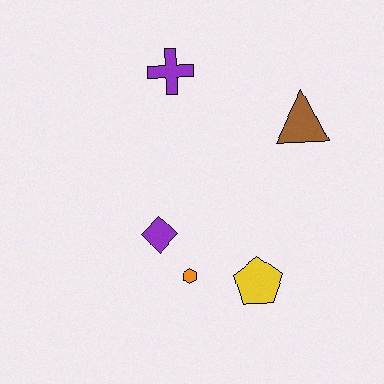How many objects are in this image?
There are 5 objects.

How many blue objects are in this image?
There are no blue objects.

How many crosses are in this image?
There is 1 cross.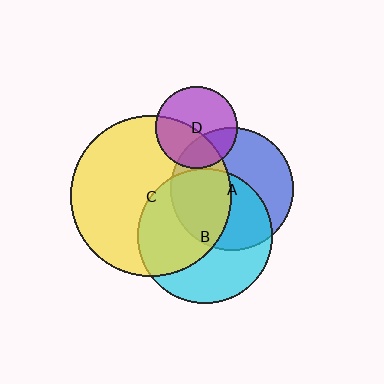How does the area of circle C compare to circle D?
Approximately 3.9 times.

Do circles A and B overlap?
Yes.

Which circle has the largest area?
Circle C (yellow).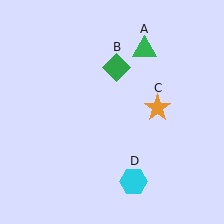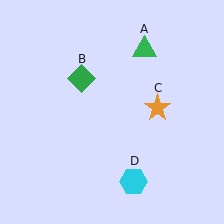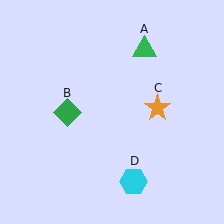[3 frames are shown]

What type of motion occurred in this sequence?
The green diamond (object B) rotated counterclockwise around the center of the scene.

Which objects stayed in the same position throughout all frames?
Green triangle (object A) and orange star (object C) and cyan hexagon (object D) remained stationary.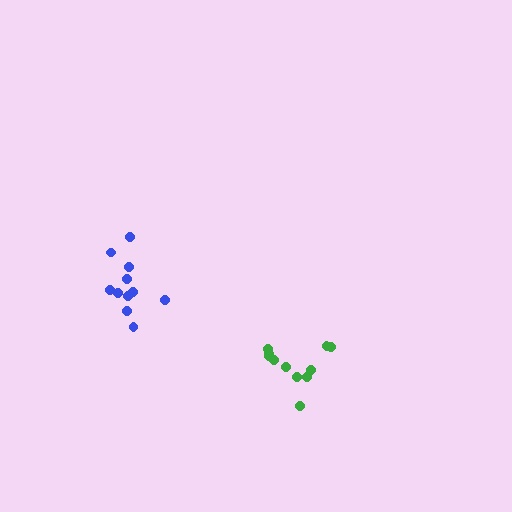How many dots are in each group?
Group 1: 11 dots, Group 2: 11 dots (22 total).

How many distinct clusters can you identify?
There are 2 distinct clusters.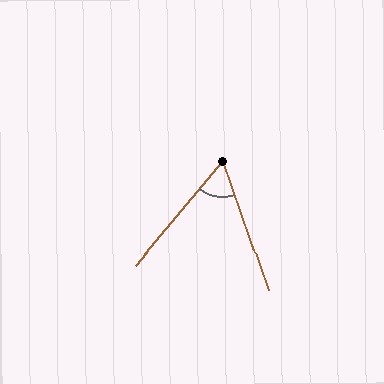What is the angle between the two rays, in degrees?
Approximately 59 degrees.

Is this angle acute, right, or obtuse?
It is acute.